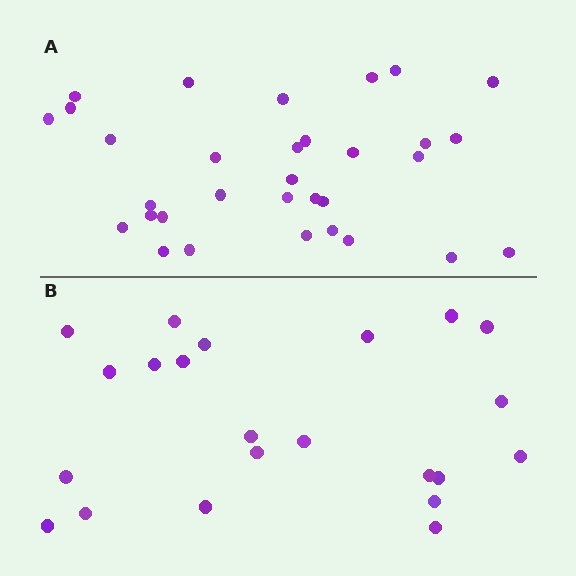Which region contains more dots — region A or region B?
Region A (the top region) has more dots.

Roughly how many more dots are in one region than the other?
Region A has roughly 10 or so more dots than region B.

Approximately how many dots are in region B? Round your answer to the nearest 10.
About 20 dots. (The exact count is 22, which rounds to 20.)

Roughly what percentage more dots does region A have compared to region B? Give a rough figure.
About 45% more.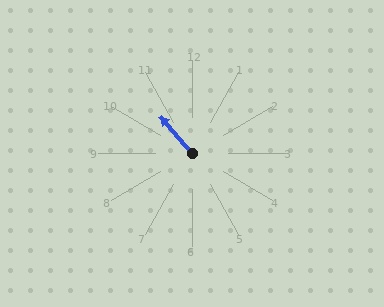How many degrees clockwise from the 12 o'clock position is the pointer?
Approximately 319 degrees.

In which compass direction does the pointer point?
Northwest.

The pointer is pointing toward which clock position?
Roughly 11 o'clock.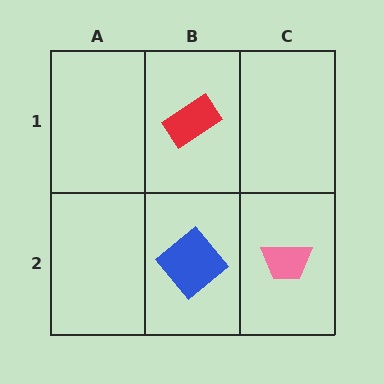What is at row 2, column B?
A blue diamond.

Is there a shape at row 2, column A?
No, that cell is empty.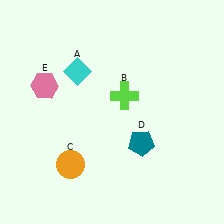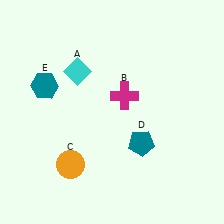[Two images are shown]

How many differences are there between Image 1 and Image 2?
There are 2 differences between the two images.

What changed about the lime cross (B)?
In Image 1, B is lime. In Image 2, it changed to magenta.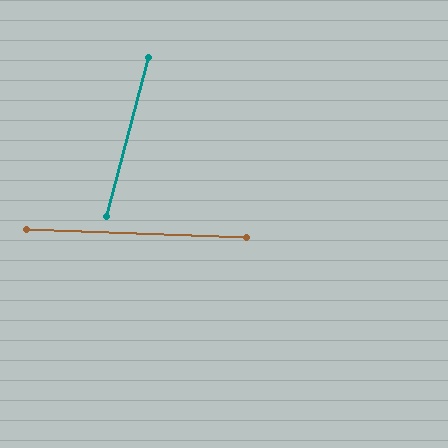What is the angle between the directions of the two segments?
Approximately 77 degrees.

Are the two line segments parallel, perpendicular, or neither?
Neither parallel nor perpendicular — they differ by about 77°.